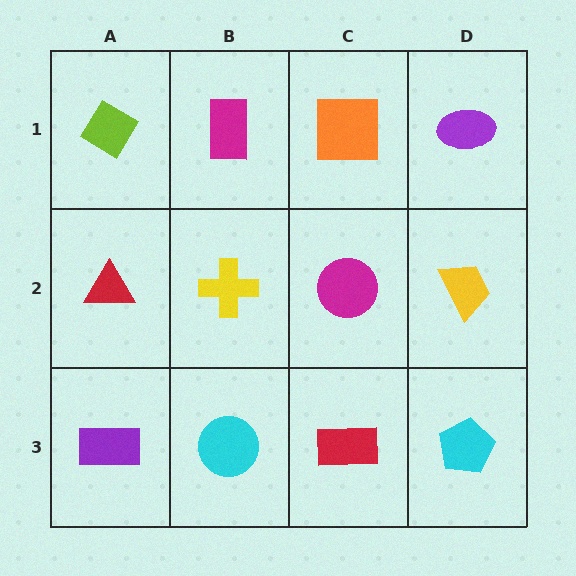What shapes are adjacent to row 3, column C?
A magenta circle (row 2, column C), a cyan circle (row 3, column B), a cyan pentagon (row 3, column D).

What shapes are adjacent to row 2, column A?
A lime diamond (row 1, column A), a purple rectangle (row 3, column A), a yellow cross (row 2, column B).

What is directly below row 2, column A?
A purple rectangle.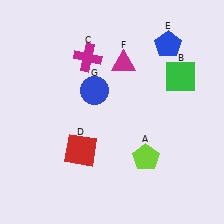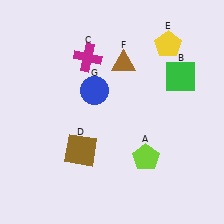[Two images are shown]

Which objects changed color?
D changed from red to brown. E changed from blue to yellow. F changed from magenta to brown.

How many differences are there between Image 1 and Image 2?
There are 3 differences between the two images.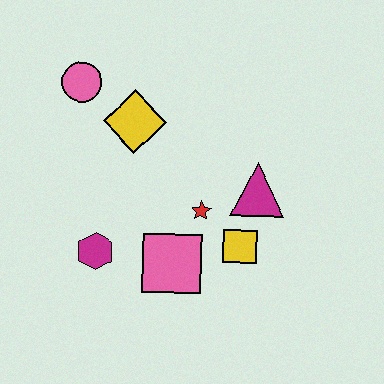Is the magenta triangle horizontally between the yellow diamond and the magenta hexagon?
No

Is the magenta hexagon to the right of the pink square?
No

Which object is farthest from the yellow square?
The pink circle is farthest from the yellow square.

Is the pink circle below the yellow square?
No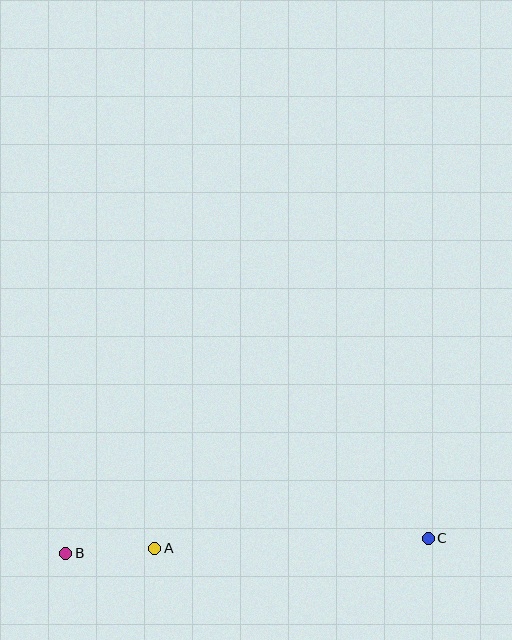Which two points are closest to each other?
Points A and B are closest to each other.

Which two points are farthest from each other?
Points B and C are farthest from each other.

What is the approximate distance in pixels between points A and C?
The distance between A and C is approximately 274 pixels.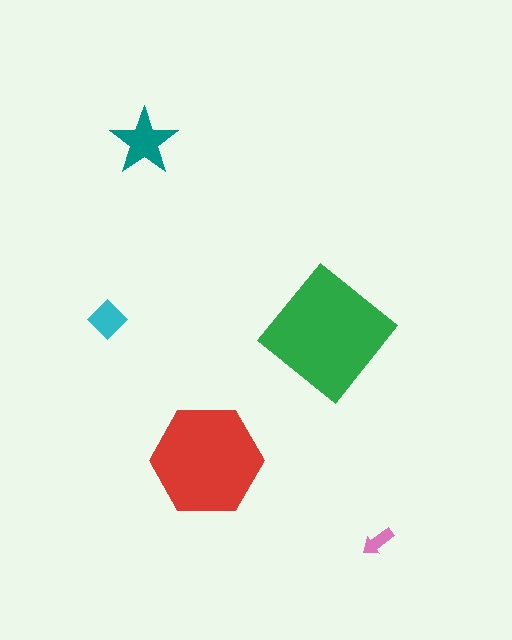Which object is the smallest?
The pink arrow.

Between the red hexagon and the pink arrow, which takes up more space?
The red hexagon.